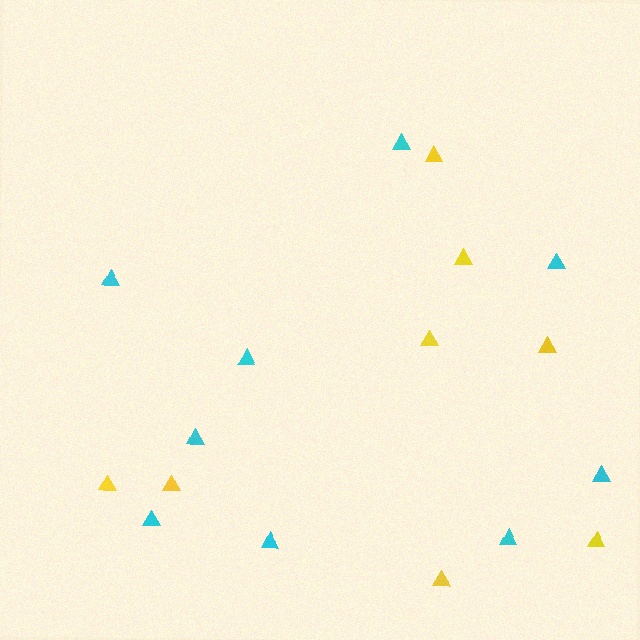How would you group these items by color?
There are 2 groups: one group of yellow triangles (8) and one group of cyan triangles (9).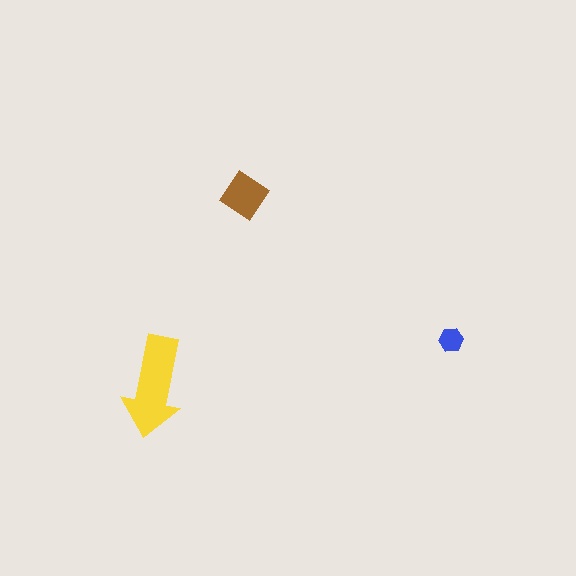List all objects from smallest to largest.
The blue hexagon, the brown diamond, the yellow arrow.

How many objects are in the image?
There are 3 objects in the image.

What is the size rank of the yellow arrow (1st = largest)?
1st.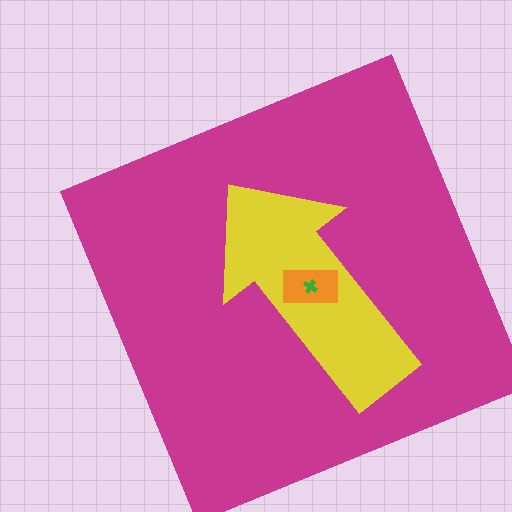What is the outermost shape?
The magenta square.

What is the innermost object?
The green cross.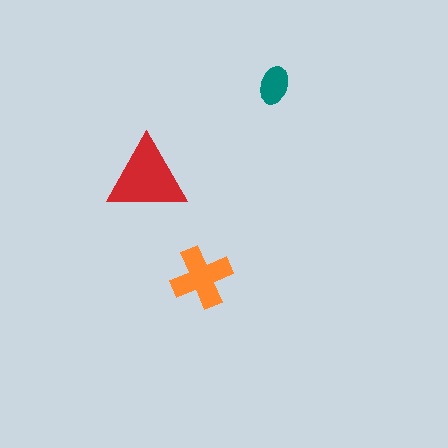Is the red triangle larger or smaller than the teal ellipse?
Larger.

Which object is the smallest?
The teal ellipse.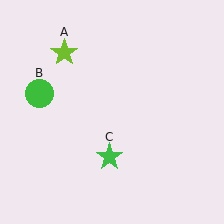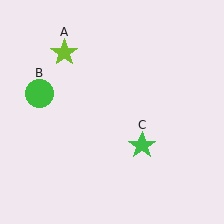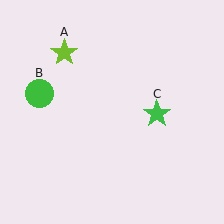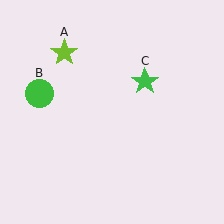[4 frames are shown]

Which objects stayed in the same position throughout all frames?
Lime star (object A) and green circle (object B) remained stationary.